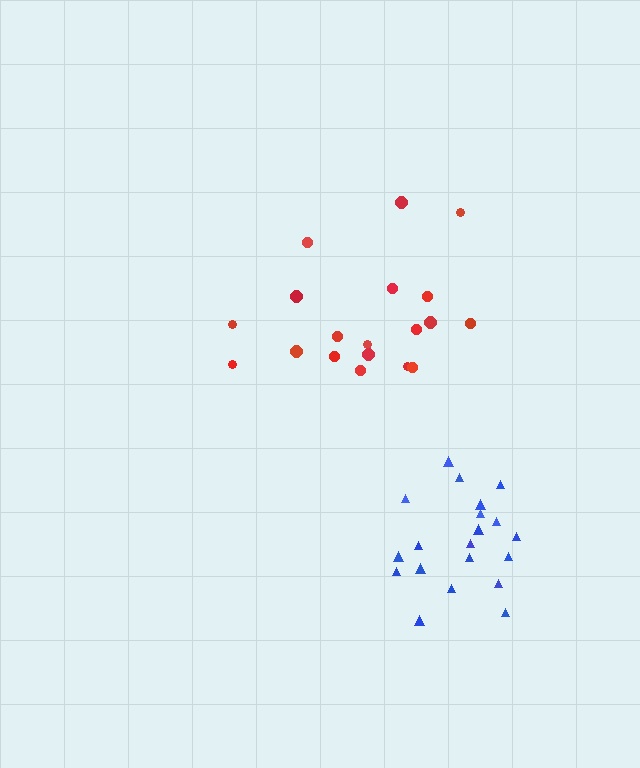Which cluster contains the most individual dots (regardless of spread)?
Blue (20).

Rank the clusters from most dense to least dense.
blue, red.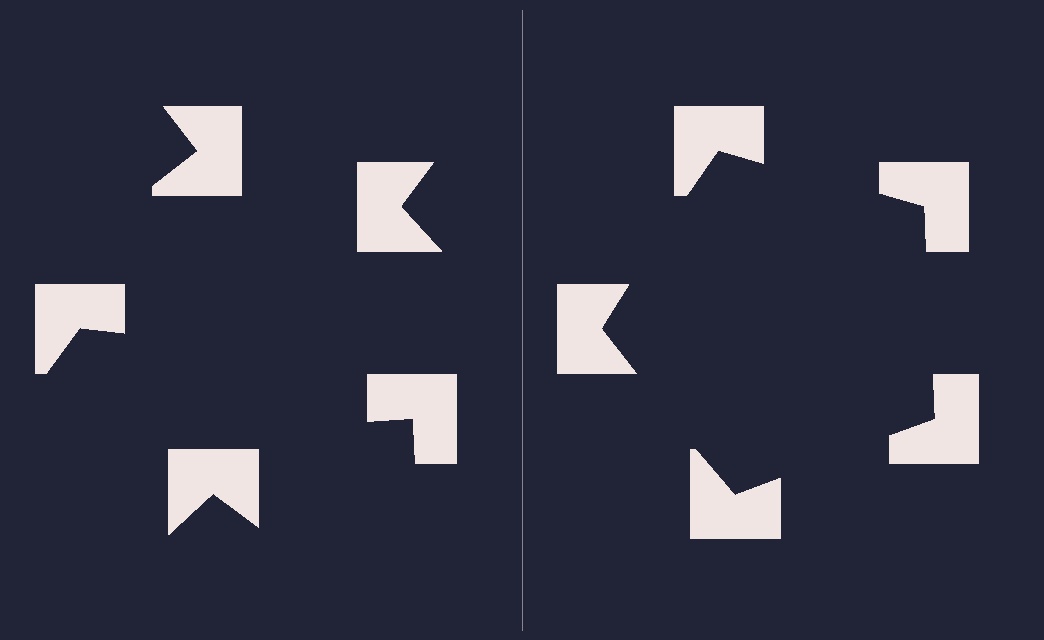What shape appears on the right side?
An illusory pentagon.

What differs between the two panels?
The notched squares are positioned identically on both sides; only the wedge orientations differ. On the right they align to a pentagon; on the left they are misaligned.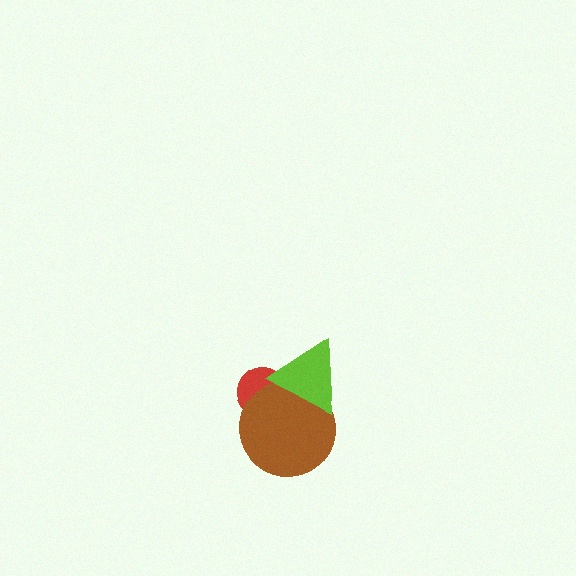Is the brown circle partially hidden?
Yes, it is partially covered by another shape.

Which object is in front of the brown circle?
The lime triangle is in front of the brown circle.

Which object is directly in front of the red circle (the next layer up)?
The brown circle is directly in front of the red circle.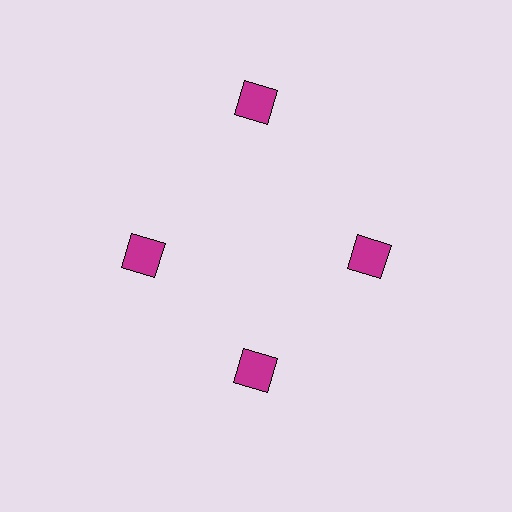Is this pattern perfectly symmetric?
No. The 4 magenta diamonds are arranged in a ring, but one element near the 12 o'clock position is pushed outward from the center, breaking the 4-fold rotational symmetry.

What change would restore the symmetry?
The symmetry would be restored by moving it inward, back onto the ring so that all 4 diamonds sit at equal angles and equal distance from the center.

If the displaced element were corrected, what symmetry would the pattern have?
It would have 4-fold rotational symmetry — the pattern would map onto itself every 90 degrees.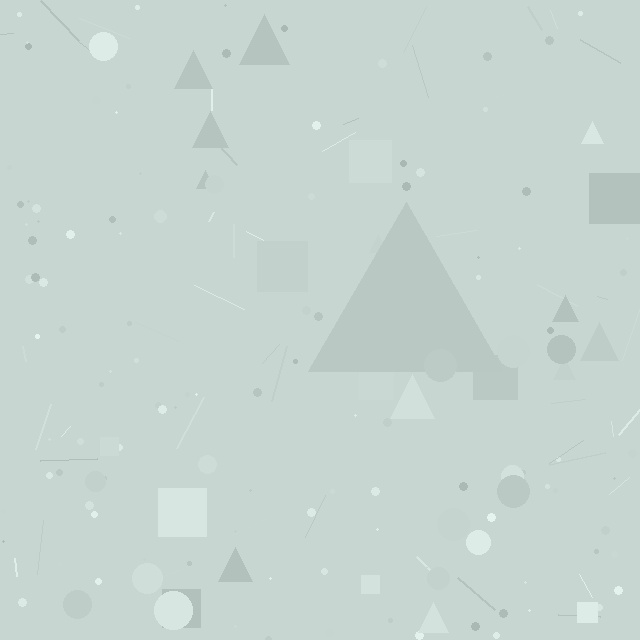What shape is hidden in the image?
A triangle is hidden in the image.